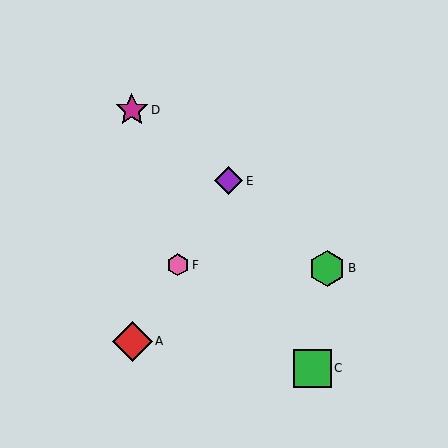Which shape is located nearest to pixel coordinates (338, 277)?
The green hexagon (labeled B) at (327, 268) is nearest to that location.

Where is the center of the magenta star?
The center of the magenta star is at (132, 110).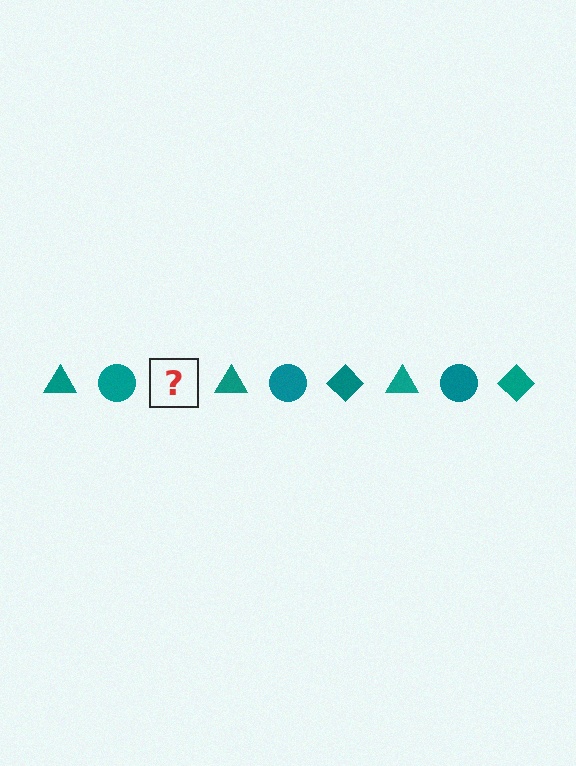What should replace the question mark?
The question mark should be replaced with a teal diamond.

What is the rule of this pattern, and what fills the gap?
The rule is that the pattern cycles through triangle, circle, diamond shapes in teal. The gap should be filled with a teal diamond.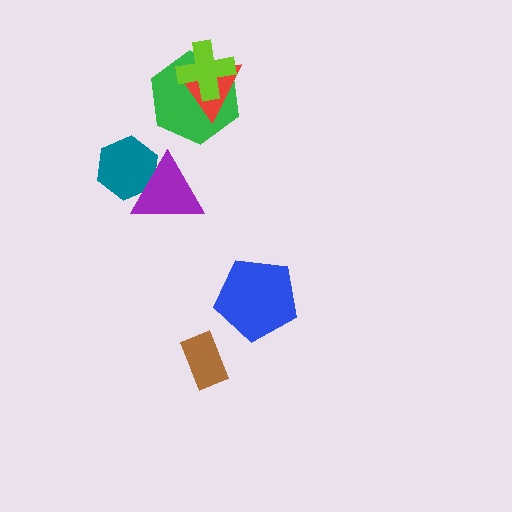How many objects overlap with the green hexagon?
2 objects overlap with the green hexagon.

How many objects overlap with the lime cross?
2 objects overlap with the lime cross.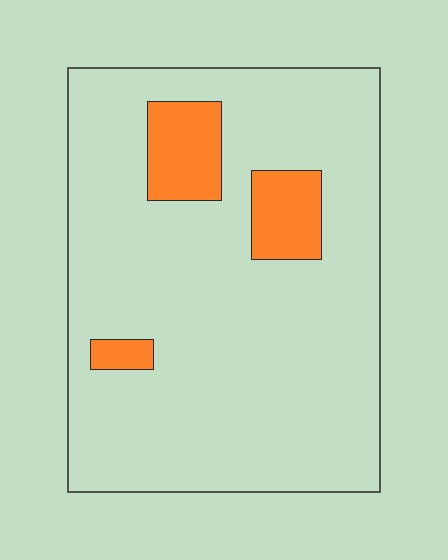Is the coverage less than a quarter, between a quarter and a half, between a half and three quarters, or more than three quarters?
Less than a quarter.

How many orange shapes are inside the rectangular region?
3.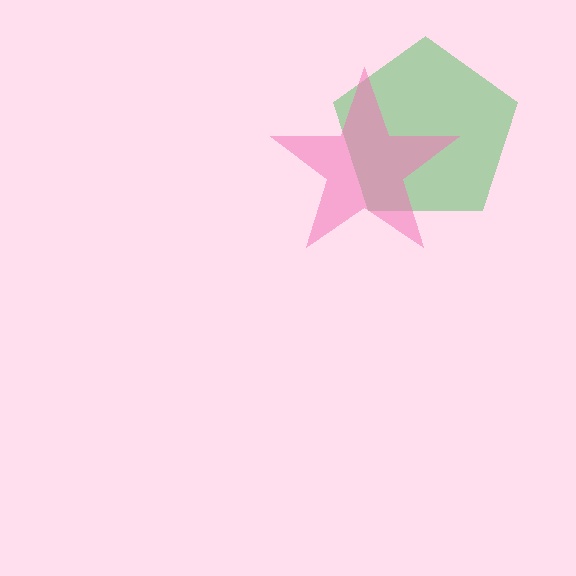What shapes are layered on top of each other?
The layered shapes are: a green pentagon, a pink star.